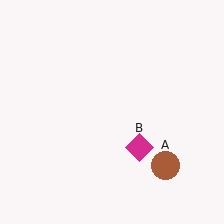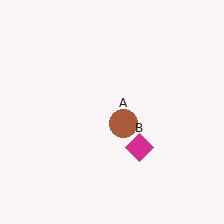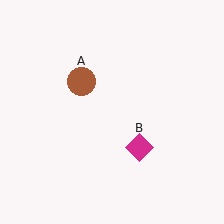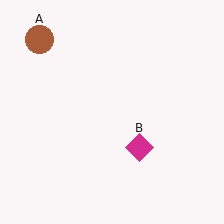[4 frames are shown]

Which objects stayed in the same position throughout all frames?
Magenta diamond (object B) remained stationary.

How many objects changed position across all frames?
1 object changed position: brown circle (object A).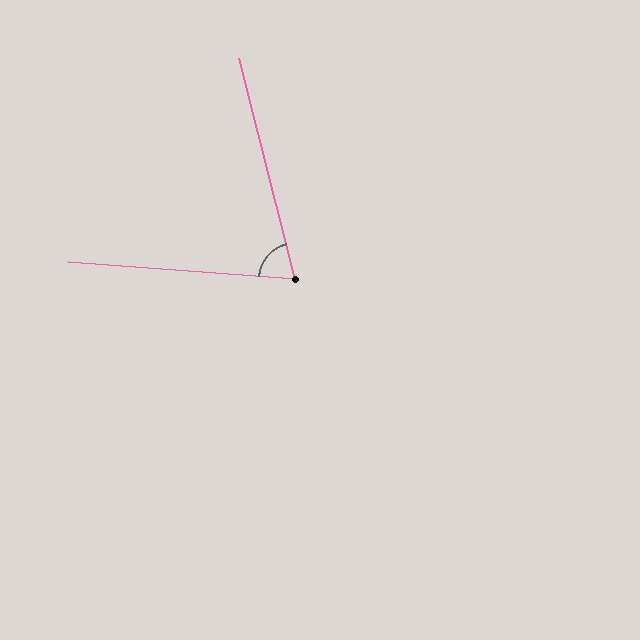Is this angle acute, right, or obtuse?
It is acute.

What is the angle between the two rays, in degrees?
Approximately 71 degrees.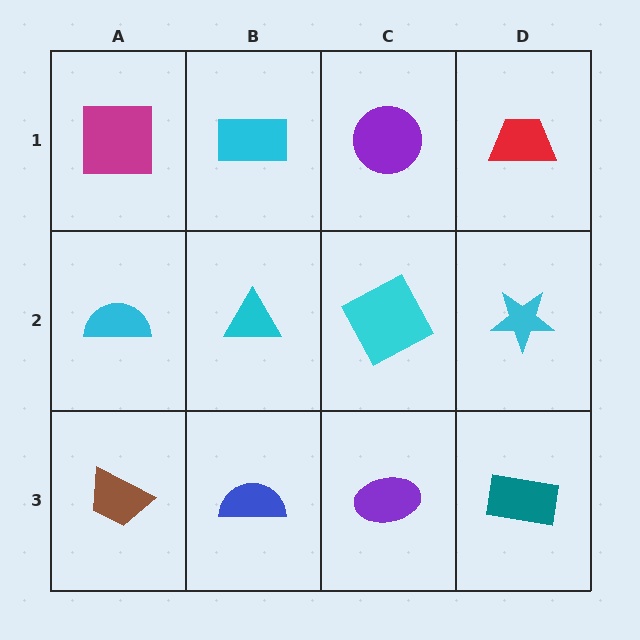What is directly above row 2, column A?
A magenta square.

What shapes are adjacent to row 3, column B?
A cyan triangle (row 2, column B), a brown trapezoid (row 3, column A), a purple ellipse (row 3, column C).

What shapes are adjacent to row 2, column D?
A red trapezoid (row 1, column D), a teal rectangle (row 3, column D), a cyan square (row 2, column C).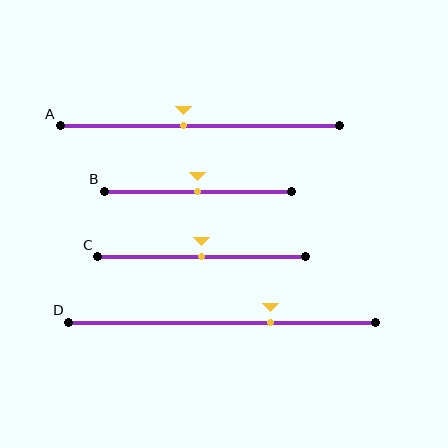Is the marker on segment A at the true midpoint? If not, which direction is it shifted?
No, the marker on segment A is shifted to the left by about 6% of the segment length.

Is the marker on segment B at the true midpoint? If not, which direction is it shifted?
Yes, the marker on segment B is at the true midpoint.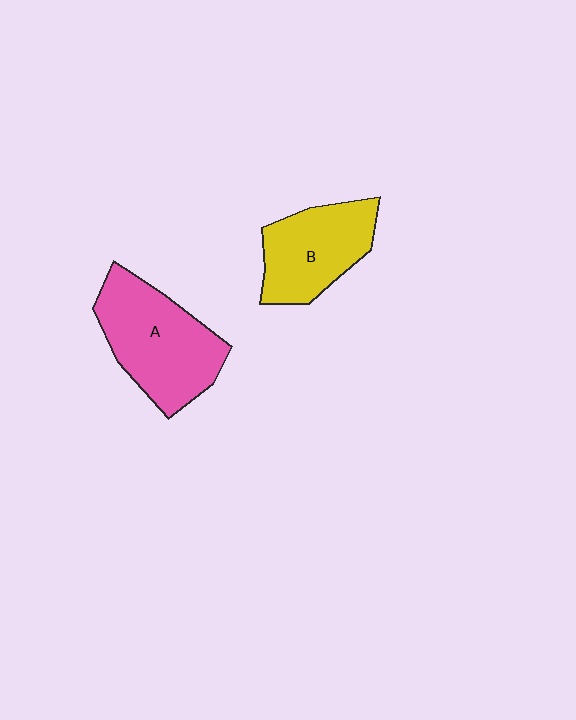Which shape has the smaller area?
Shape B (yellow).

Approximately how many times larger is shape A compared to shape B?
Approximately 1.3 times.